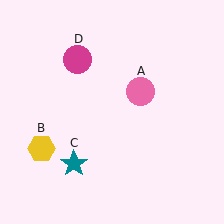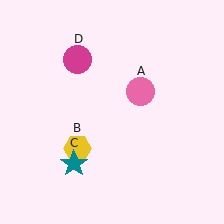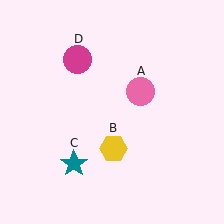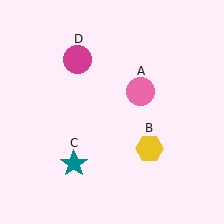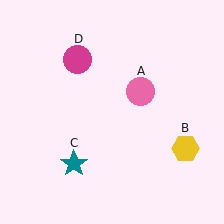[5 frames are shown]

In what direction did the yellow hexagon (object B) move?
The yellow hexagon (object B) moved right.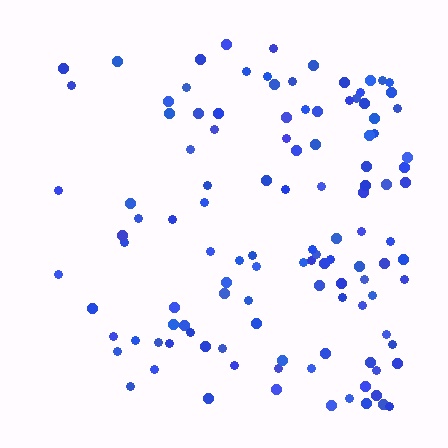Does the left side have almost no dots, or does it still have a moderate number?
Still a moderate number, just noticeably fewer than the right.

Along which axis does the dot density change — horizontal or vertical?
Horizontal.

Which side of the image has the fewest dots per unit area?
The left.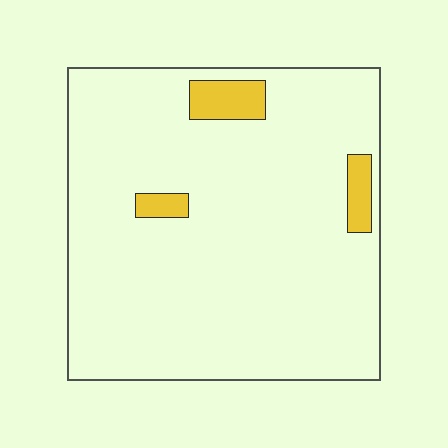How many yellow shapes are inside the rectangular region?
3.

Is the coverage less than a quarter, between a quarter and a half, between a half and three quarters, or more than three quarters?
Less than a quarter.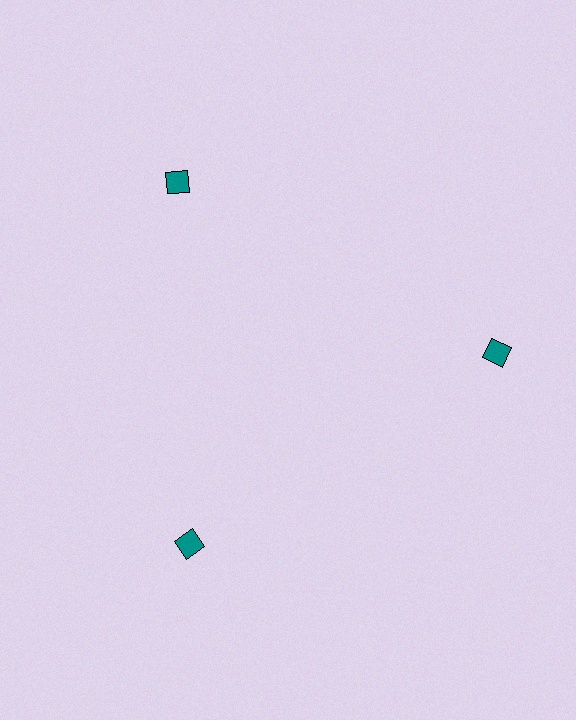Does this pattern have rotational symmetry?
Yes, this pattern has 3-fold rotational symmetry. It looks the same after rotating 120 degrees around the center.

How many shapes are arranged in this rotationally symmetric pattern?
There are 3 shapes, arranged in 3 groups of 1.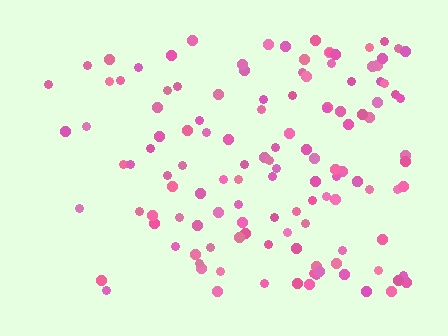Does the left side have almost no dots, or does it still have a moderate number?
Still a moderate number, just noticeably fewer than the right.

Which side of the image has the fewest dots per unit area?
The left.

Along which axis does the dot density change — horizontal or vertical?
Horizontal.